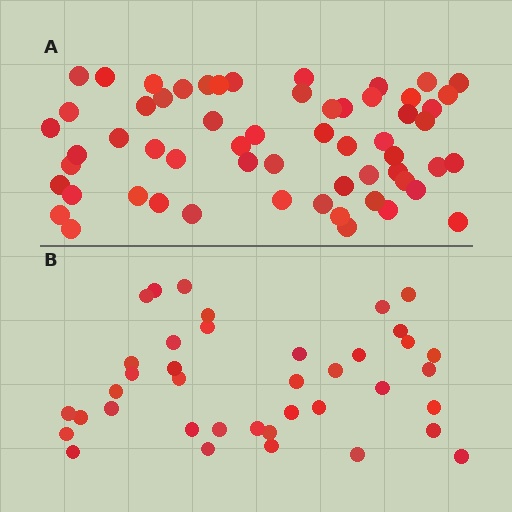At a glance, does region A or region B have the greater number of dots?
Region A (the top region) has more dots.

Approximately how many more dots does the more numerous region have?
Region A has approximately 20 more dots than region B.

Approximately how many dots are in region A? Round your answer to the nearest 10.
About 60 dots. (The exact count is 59, which rounds to 60.)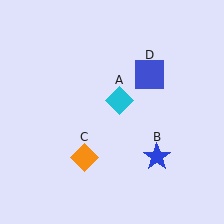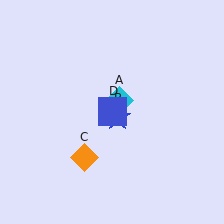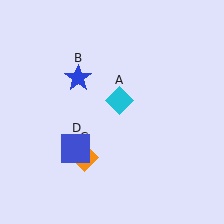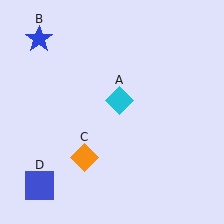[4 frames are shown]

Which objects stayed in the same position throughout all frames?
Cyan diamond (object A) and orange diamond (object C) remained stationary.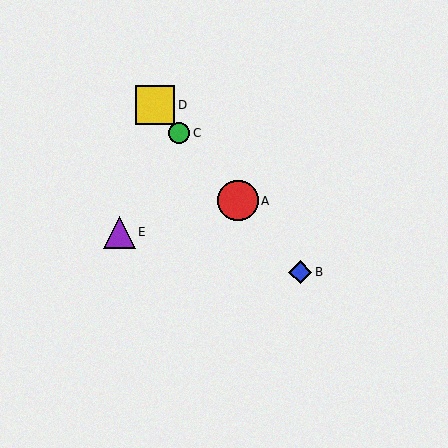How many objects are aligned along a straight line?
4 objects (A, B, C, D) are aligned along a straight line.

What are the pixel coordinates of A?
Object A is at (238, 201).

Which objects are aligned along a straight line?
Objects A, B, C, D are aligned along a straight line.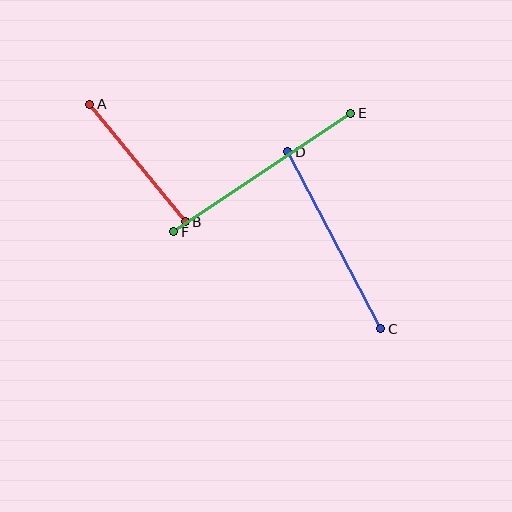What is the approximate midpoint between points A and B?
The midpoint is at approximately (138, 163) pixels.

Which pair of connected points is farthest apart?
Points E and F are farthest apart.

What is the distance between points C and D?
The distance is approximately 200 pixels.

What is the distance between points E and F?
The distance is approximately 213 pixels.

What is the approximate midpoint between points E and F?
The midpoint is at approximately (262, 172) pixels.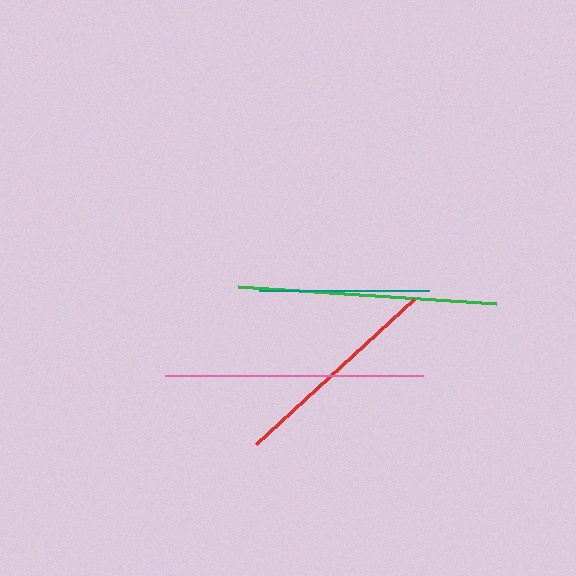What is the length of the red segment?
The red segment is approximately 214 pixels long.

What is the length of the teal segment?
The teal segment is approximately 170 pixels long.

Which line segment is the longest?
The pink line is the longest at approximately 258 pixels.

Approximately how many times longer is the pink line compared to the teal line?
The pink line is approximately 1.5 times the length of the teal line.